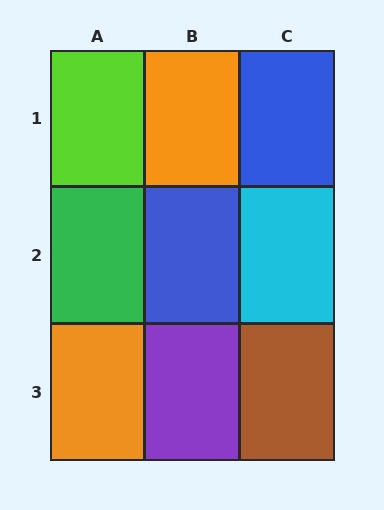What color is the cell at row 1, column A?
Lime.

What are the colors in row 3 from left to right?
Orange, purple, brown.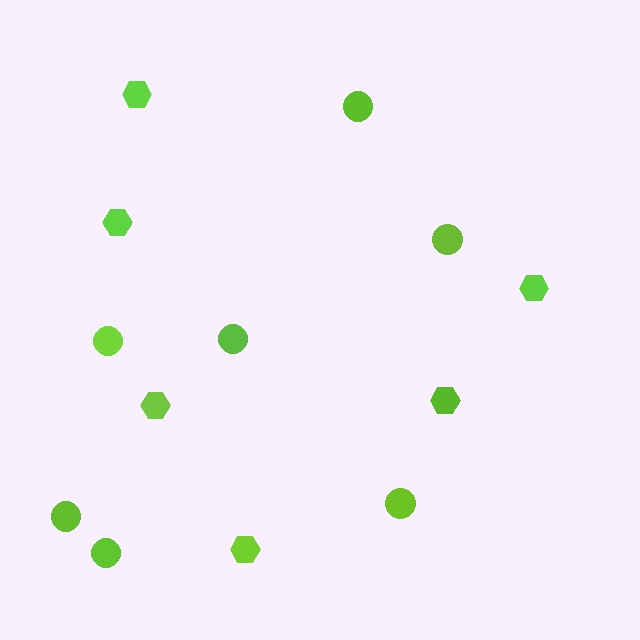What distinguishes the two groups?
There are 2 groups: one group of hexagons (6) and one group of circles (7).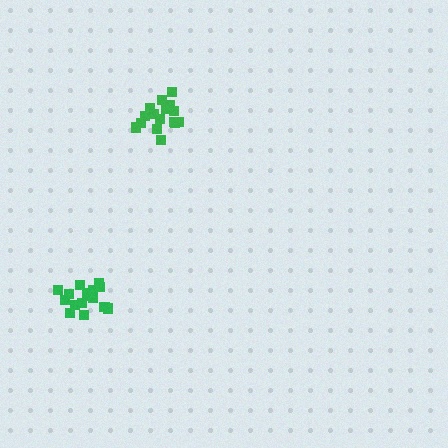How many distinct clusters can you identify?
There are 2 distinct clusters.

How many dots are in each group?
Group 1: 16 dots, Group 2: 16 dots (32 total).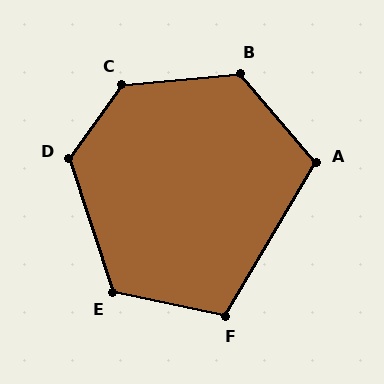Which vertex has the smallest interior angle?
A, at approximately 109 degrees.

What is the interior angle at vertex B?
Approximately 125 degrees (obtuse).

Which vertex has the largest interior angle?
C, at approximately 132 degrees.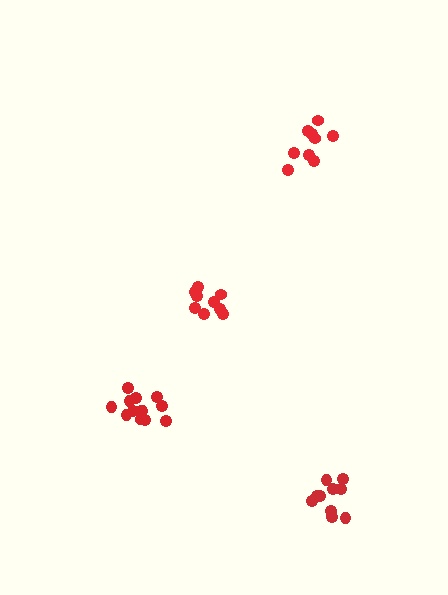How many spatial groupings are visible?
There are 4 spatial groupings.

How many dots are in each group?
Group 1: 9 dots, Group 2: 10 dots, Group 3: 13 dots, Group 4: 9 dots (41 total).